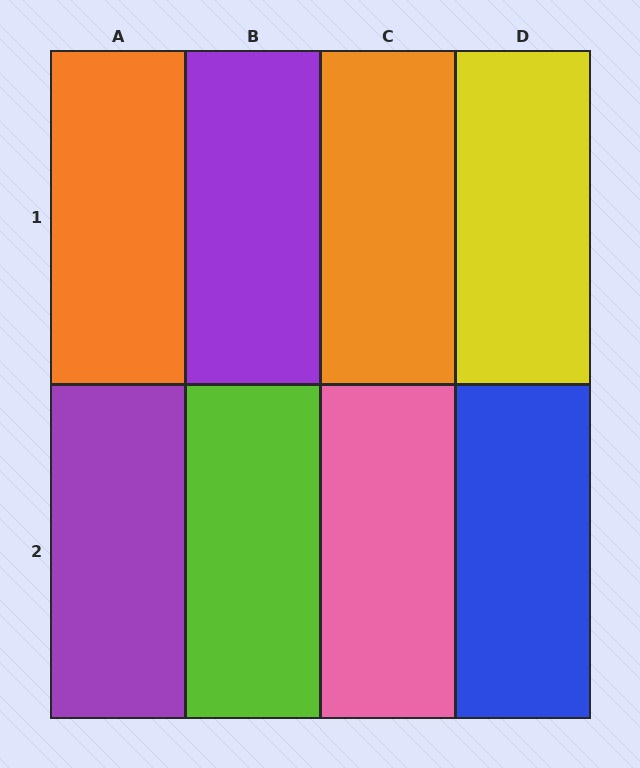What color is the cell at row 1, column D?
Yellow.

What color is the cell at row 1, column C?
Orange.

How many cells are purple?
2 cells are purple.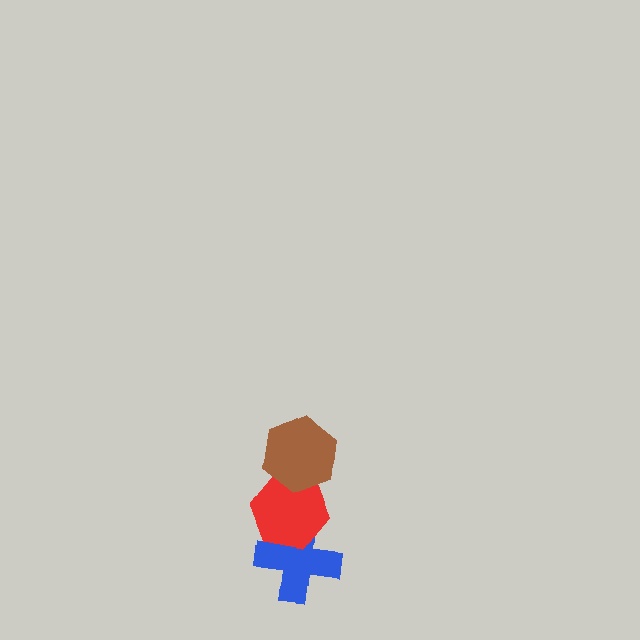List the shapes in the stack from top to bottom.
From top to bottom: the brown hexagon, the red hexagon, the blue cross.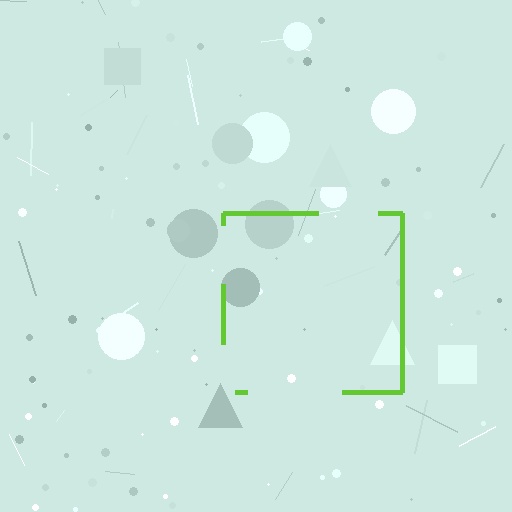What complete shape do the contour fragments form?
The contour fragments form a square.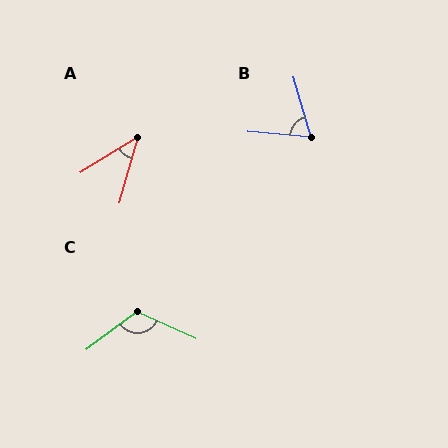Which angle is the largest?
C, at approximately 119 degrees.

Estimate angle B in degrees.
Approximately 69 degrees.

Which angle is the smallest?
A, at approximately 43 degrees.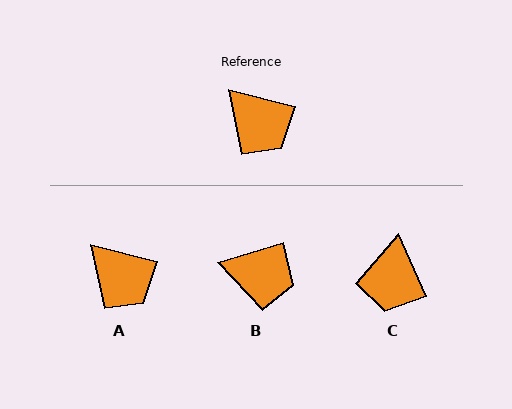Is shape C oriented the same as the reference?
No, it is off by about 52 degrees.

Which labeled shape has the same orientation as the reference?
A.